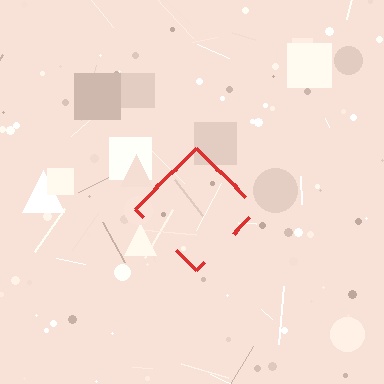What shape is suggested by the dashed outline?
The dashed outline suggests a diamond.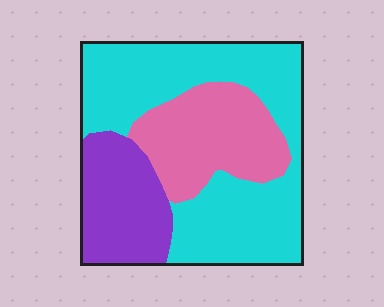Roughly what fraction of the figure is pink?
Pink takes up between a sixth and a third of the figure.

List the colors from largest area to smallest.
From largest to smallest: cyan, pink, purple.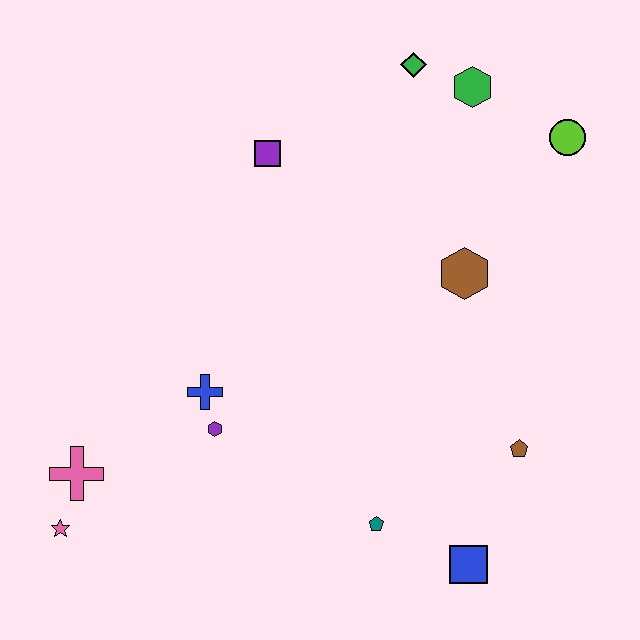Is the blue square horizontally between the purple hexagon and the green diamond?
No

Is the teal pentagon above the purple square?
No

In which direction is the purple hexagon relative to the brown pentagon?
The purple hexagon is to the left of the brown pentagon.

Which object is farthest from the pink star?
The lime circle is farthest from the pink star.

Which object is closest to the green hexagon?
The green diamond is closest to the green hexagon.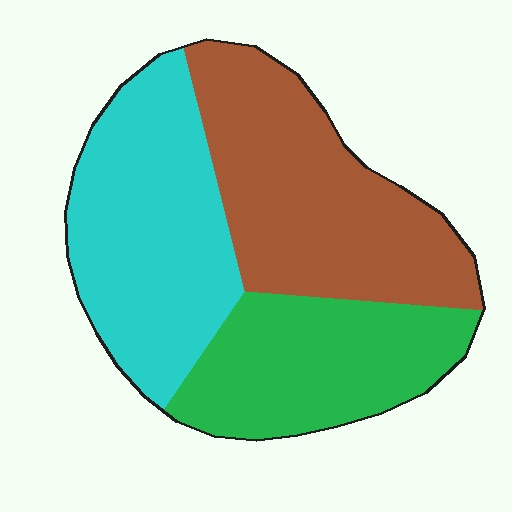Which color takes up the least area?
Green, at roughly 25%.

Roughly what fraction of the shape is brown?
Brown covers roughly 35% of the shape.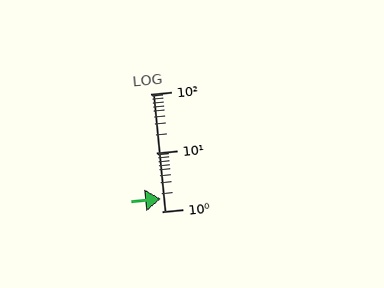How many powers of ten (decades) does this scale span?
The scale spans 2 decades, from 1 to 100.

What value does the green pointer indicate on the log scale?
The pointer indicates approximately 1.6.